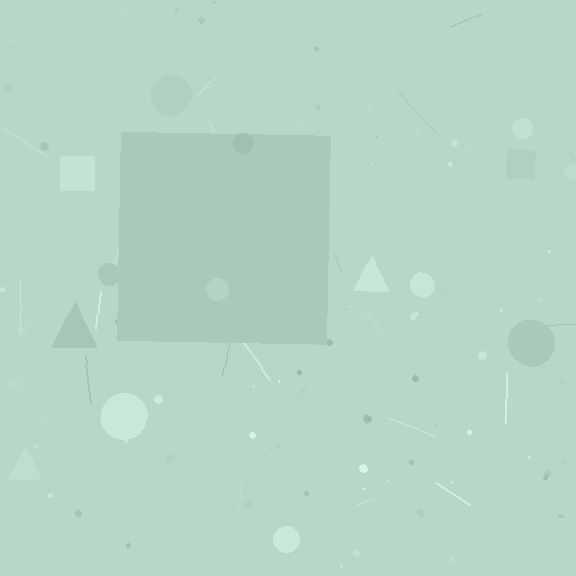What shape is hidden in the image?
A square is hidden in the image.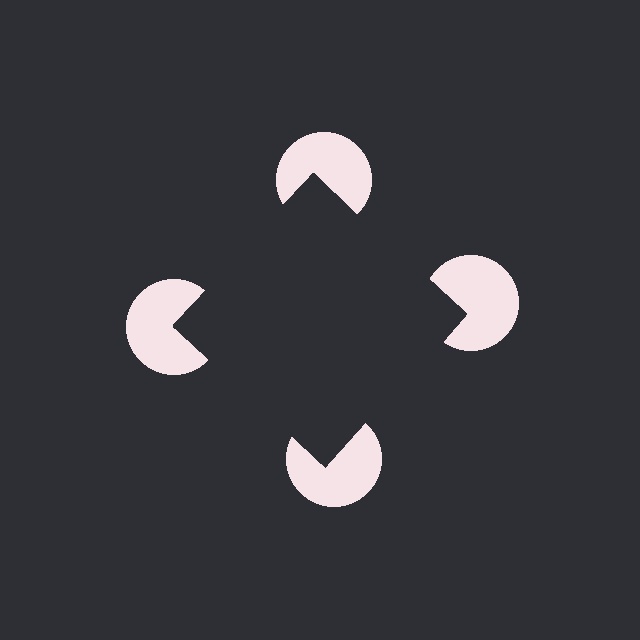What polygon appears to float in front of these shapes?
An illusory square — its edges are inferred from the aligned wedge cuts in the pac-man discs, not physically drawn.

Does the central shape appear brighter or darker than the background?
It typically appears slightly darker than the background, even though no actual brightness change is drawn.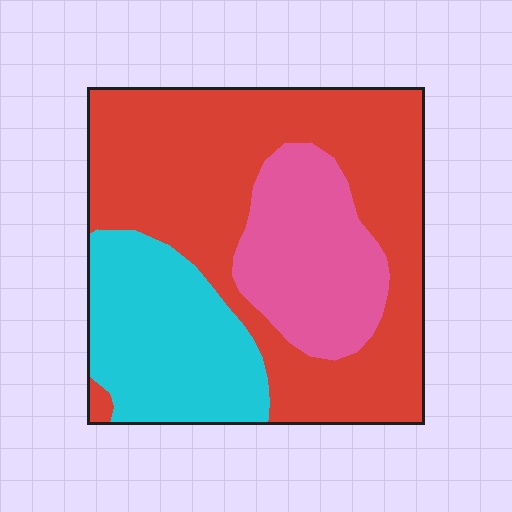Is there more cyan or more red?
Red.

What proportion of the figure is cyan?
Cyan covers roughly 25% of the figure.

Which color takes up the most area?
Red, at roughly 55%.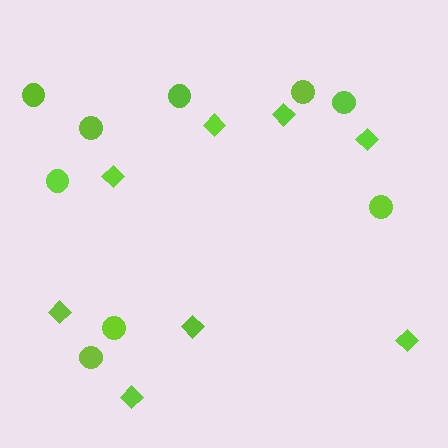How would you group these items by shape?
There are 2 groups: one group of diamonds (8) and one group of circles (9).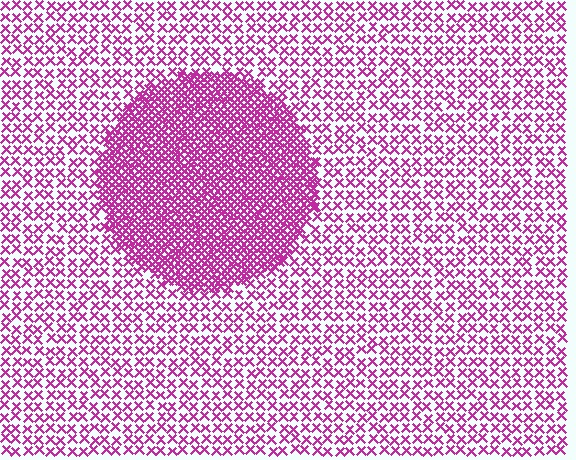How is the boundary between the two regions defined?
The boundary is defined by a change in element density (approximately 2.8x ratio). All elements are the same color, size, and shape.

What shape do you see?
I see a circle.